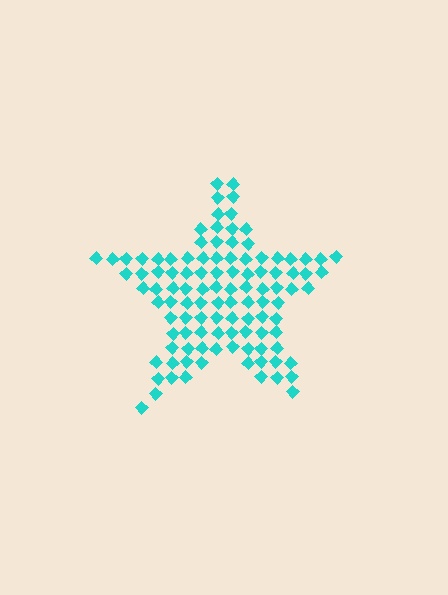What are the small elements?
The small elements are diamonds.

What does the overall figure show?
The overall figure shows a star.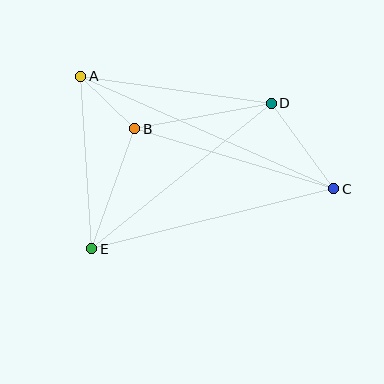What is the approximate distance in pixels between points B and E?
The distance between B and E is approximately 128 pixels.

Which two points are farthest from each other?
Points A and C are farthest from each other.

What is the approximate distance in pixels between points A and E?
The distance between A and E is approximately 173 pixels.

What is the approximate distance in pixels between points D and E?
The distance between D and E is approximately 231 pixels.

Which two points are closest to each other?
Points A and B are closest to each other.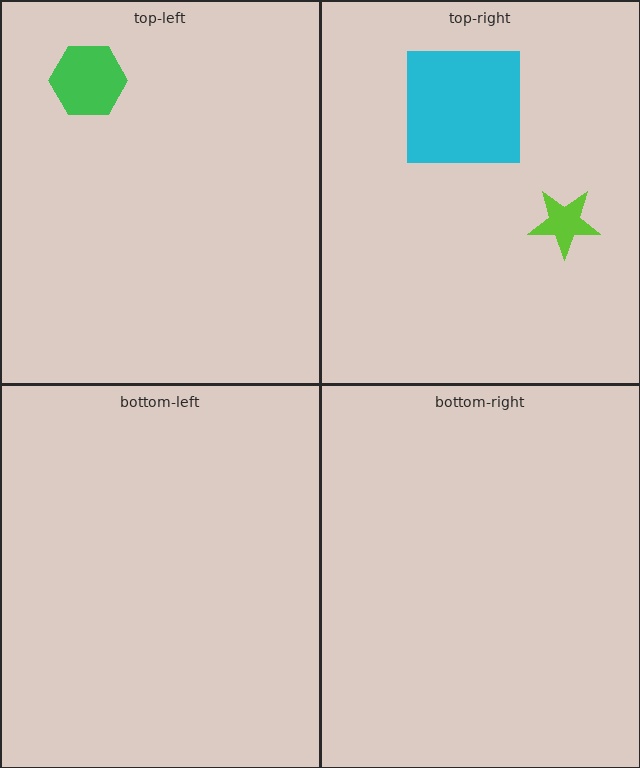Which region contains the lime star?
The top-right region.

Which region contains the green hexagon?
The top-left region.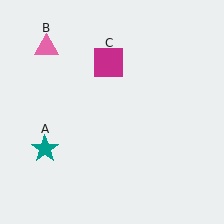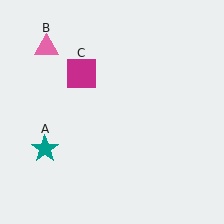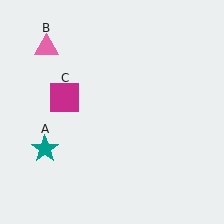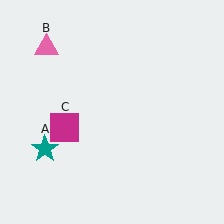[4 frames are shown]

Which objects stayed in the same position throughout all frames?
Teal star (object A) and pink triangle (object B) remained stationary.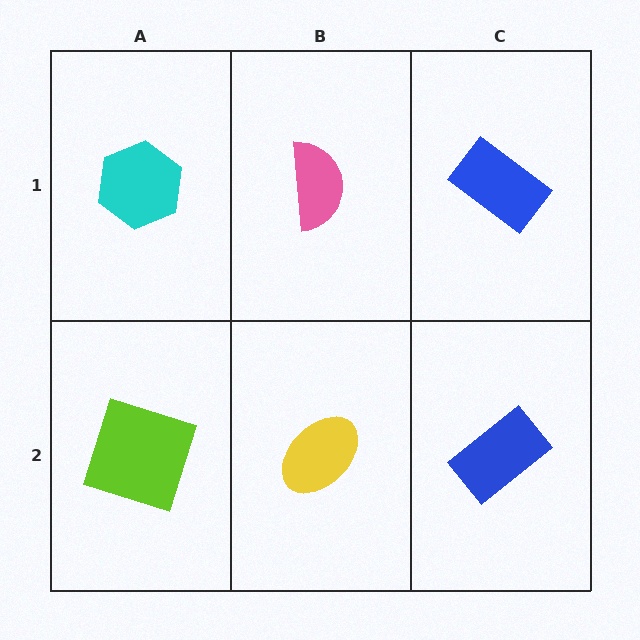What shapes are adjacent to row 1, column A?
A lime square (row 2, column A), a pink semicircle (row 1, column B).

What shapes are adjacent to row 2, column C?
A blue rectangle (row 1, column C), a yellow ellipse (row 2, column B).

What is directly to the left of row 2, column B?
A lime square.